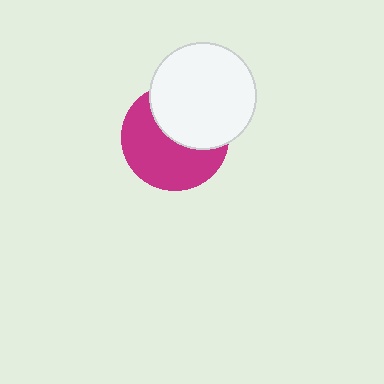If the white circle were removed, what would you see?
You would see the complete magenta circle.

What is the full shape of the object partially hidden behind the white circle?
The partially hidden object is a magenta circle.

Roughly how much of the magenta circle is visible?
About half of it is visible (roughly 57%).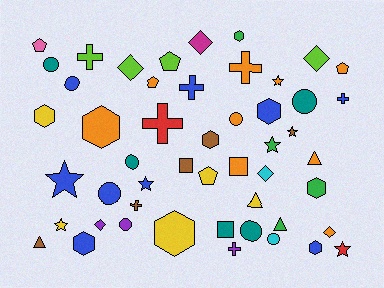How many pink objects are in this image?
There is 1 pink object.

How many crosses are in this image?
There are 7 crosses.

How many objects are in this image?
There are 50 objects.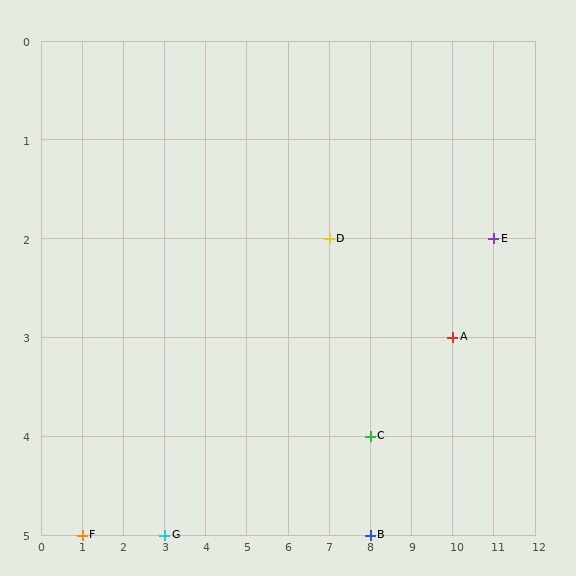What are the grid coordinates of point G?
Point G is at grid coordinates (3, 5).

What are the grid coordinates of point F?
Point F is at grid coordinates (1, 5).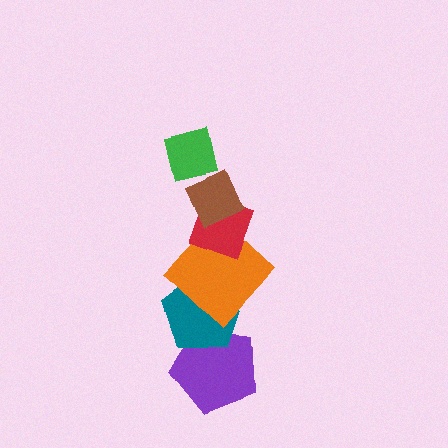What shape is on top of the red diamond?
The brown diamond is on top of the red diamond.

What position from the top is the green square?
The green square is 1st from the top.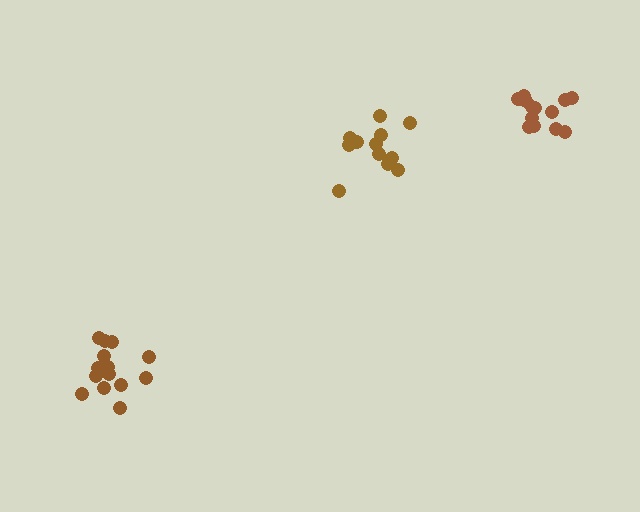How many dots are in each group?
Group 1: 14 dots, Group 2: 13 dots, Group 3: 14 dots (41 total).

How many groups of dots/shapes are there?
There are 3 groups.